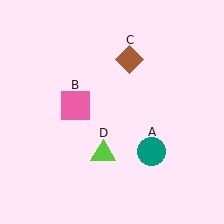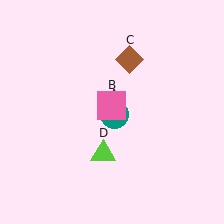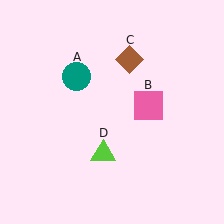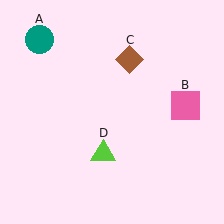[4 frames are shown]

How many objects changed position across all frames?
2 objects changed position: teal circle (object A), pink square (object B).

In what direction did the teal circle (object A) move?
The teal circle (object A) moved up and to the left.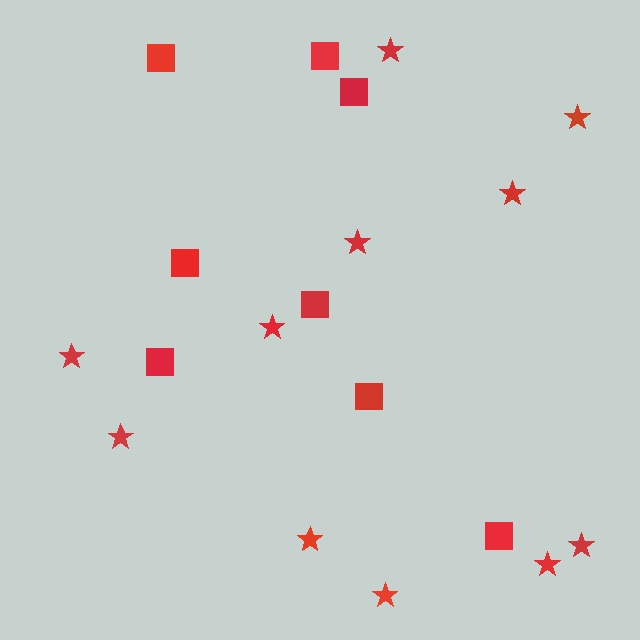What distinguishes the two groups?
There are 2 groups: one group of squares (8) and one group of stars (11).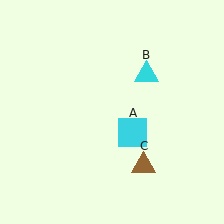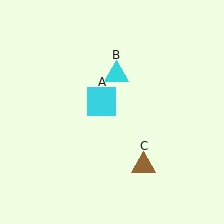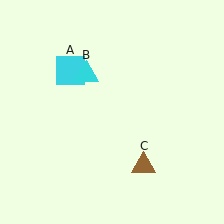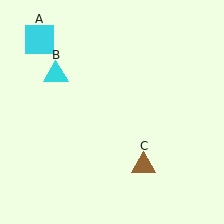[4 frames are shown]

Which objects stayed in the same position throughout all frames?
Brown triangle (object C) remained stationary.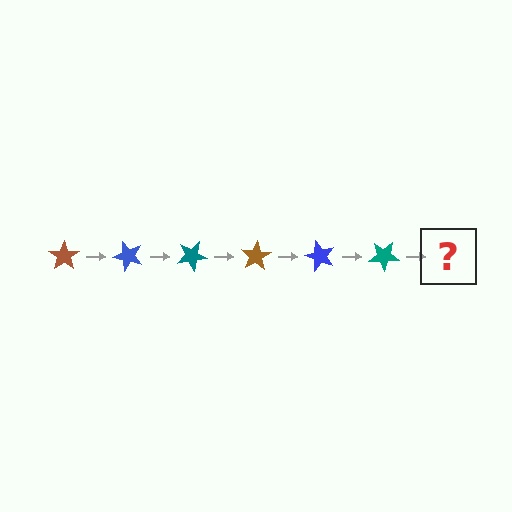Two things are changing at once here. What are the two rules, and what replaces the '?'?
The two rules are that it rotates 50 degrees each step and the color cycles through brown, blue, and teal. The '?' should be a brown star, rotated 300 degrees from the start.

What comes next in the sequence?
The next element should be a brown star, rotated 300 degrees from the start.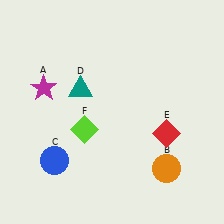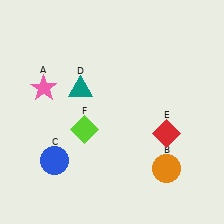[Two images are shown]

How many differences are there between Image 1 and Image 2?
There is 1 difference between the two images.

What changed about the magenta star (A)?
In Image 1, A is magenta. In Image 2, it changed to pink.